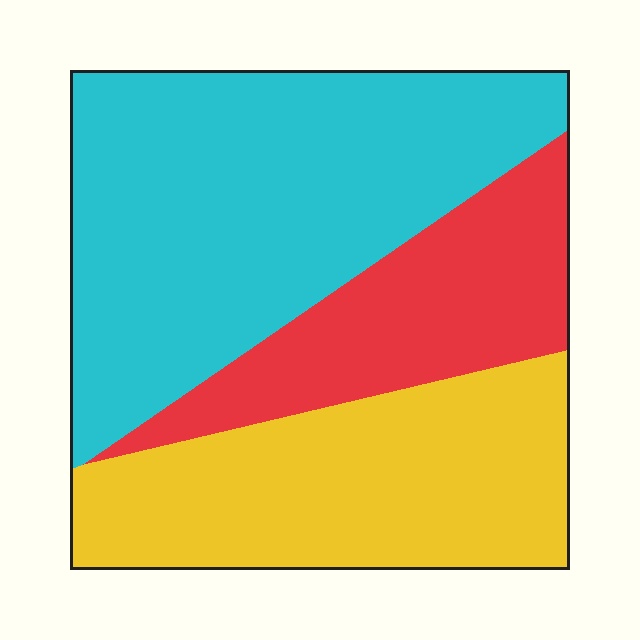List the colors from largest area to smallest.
From largest to smallest: cyan, yellow, red.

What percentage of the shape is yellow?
Yellow takes up about one third (1/3) of the shape.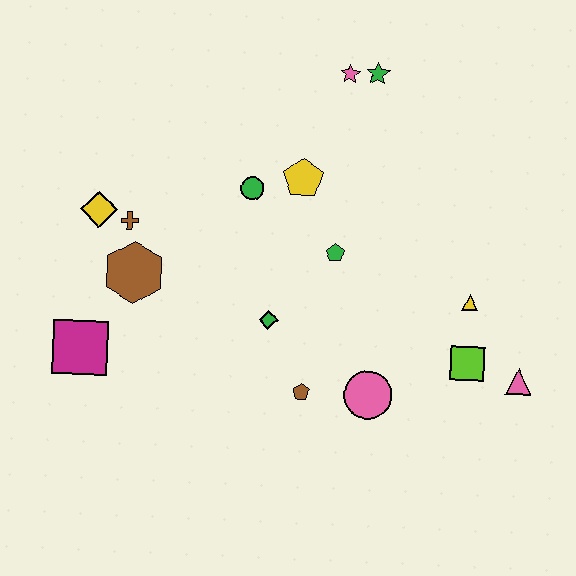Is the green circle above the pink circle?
Yes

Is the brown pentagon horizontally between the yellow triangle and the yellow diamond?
Yes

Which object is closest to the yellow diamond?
The brown cross is closest to the yellow diamond.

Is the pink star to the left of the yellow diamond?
No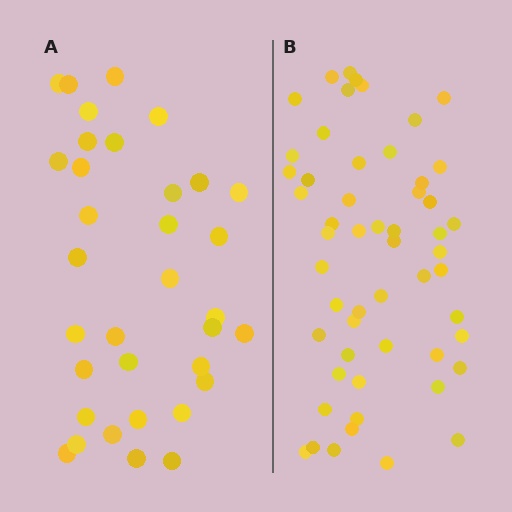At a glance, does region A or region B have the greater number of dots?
Region B (the right region) has more dots.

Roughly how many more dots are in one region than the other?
Region B has approximately 20 more dots than region A.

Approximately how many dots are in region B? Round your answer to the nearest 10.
About 50 dots. (The exact count is 54, which rounds to 50.)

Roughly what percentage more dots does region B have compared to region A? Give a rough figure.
About 60% more.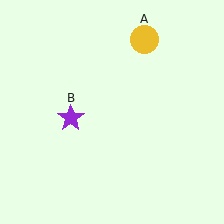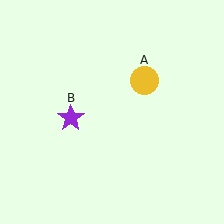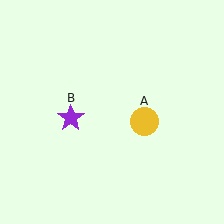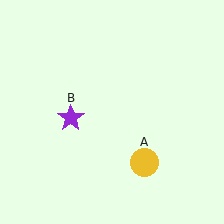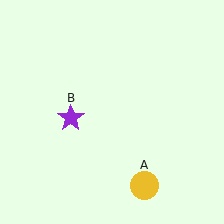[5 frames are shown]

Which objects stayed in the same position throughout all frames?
Purple star (object B) remained stationary.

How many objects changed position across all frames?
1 object changed position: yellow circle (object A).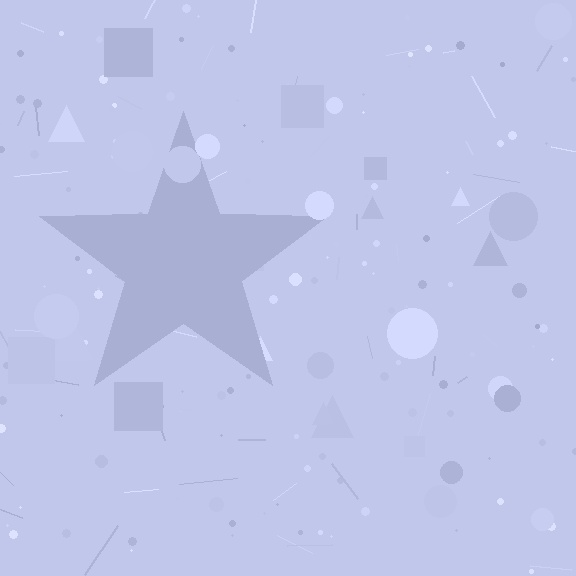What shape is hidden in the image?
A star is hidden in the image.